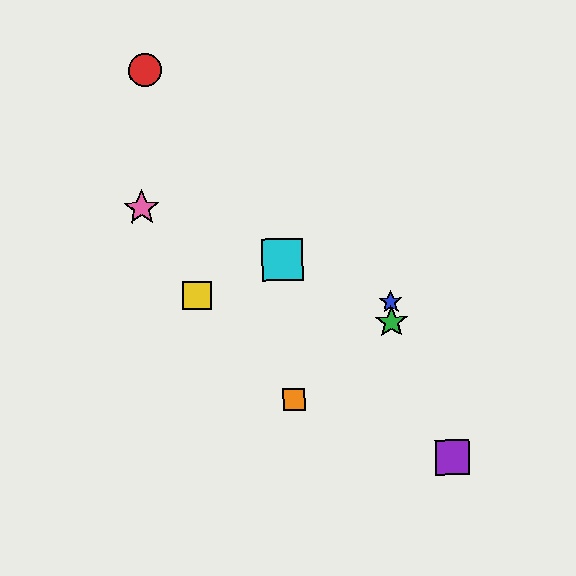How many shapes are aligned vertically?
2 shapes (the blue star, the green star) are aligned vertically.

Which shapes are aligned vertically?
The blue star, the green star are aligned vertically.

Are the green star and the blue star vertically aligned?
Yes, both are at x≈391.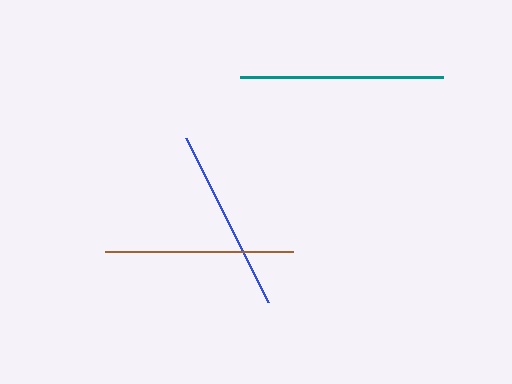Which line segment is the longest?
The teal line is the longest at approximately 203 pixels.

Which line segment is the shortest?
The blue line is the shortest at approximately 183 pixels.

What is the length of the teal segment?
The teal segment is approximately 203 pixels long.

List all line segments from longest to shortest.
From longest to shortest: teal, brown, blue.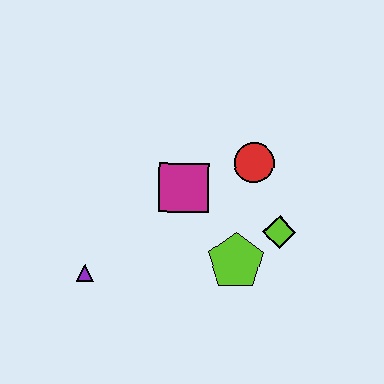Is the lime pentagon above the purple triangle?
Yes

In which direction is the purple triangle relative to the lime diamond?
The purple triangle is to the left of the lime diamond.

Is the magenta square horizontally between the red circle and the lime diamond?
No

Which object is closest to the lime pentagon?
The lime diamond is closest to the lime pentagon.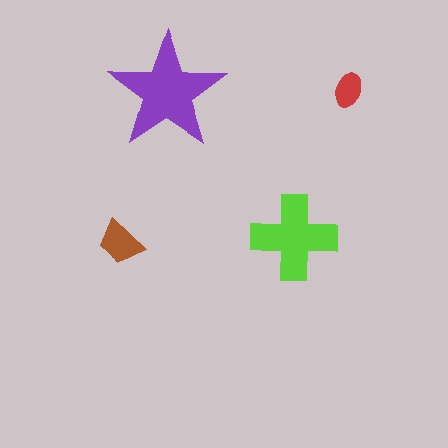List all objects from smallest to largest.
The red ellipse, the brown trapezoid, the lime cross, the purple star.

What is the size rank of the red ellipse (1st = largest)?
4th.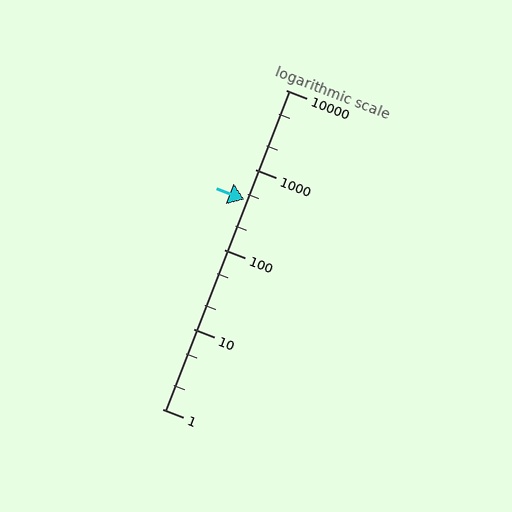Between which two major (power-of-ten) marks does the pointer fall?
The pointer is between 100 and 1000.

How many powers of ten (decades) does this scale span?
The scale spans 4 decades, from 1 to 10000.